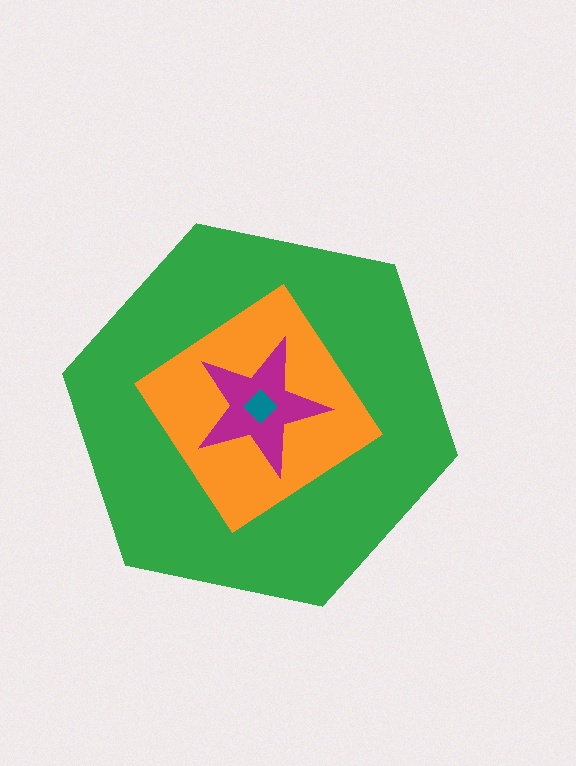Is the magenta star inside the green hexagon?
Yes.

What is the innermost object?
The teal diamond.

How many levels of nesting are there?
4.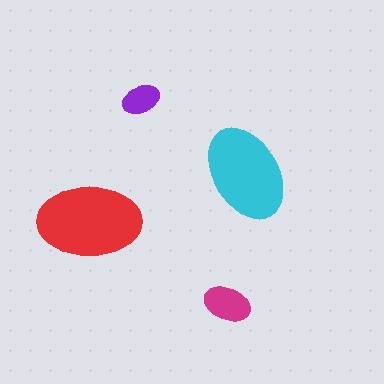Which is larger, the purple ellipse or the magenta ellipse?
The magenta one.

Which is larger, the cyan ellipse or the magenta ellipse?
The cyan one.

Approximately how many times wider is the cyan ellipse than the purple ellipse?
About 2.5 times wider.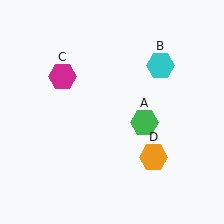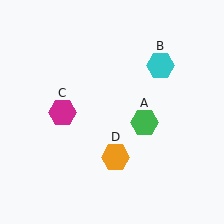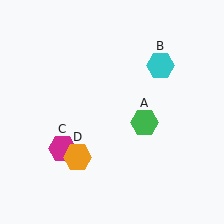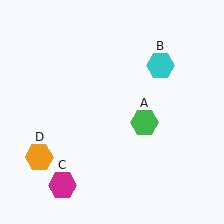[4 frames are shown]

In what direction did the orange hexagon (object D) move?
The orange hexagon (object D) moved left.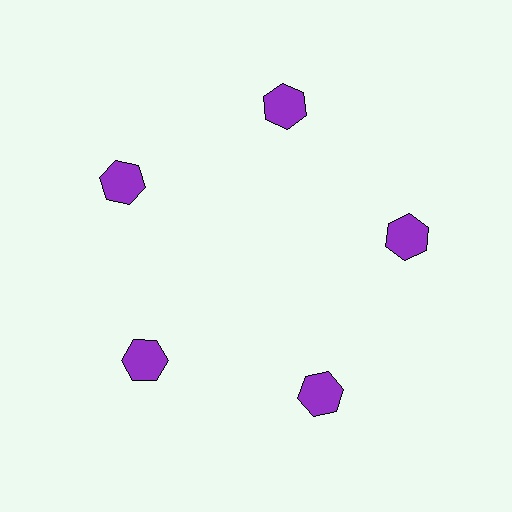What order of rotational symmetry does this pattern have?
This pattern has 5-fold rotational symmetry.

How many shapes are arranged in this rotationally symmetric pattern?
There are 5 shapes, arranged in 5 groups of 1.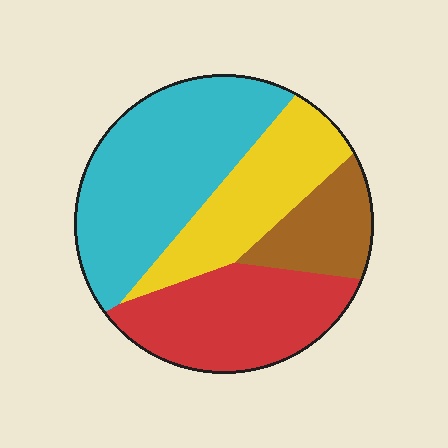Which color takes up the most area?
Cyan, at roughly 40%.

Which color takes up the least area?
Brown, at roughly 15%.